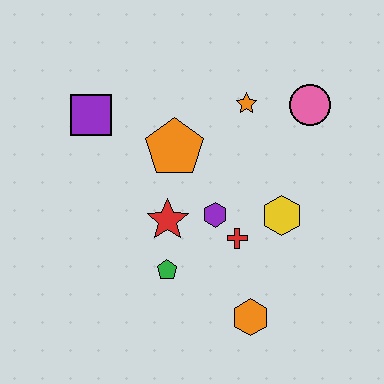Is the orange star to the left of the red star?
No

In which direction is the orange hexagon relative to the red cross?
The orange hexagon is below the red cross.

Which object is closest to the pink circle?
The orange star is closest to the pink circle.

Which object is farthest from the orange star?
The orange hexagon is farthest from the orange star.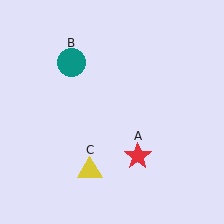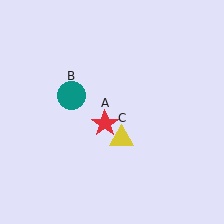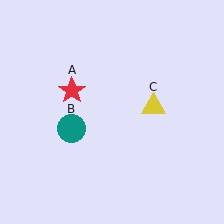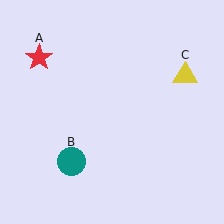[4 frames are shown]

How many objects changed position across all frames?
3 objects changed position: red star (object A), teal circle (object B), yellow triangle (object C).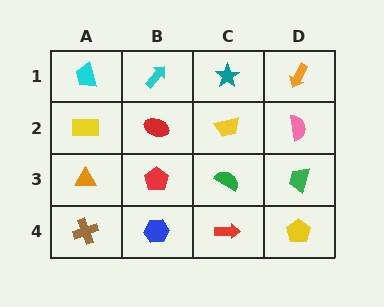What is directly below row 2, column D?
A green trapezoid.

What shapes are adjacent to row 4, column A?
An orange triangle (row 3, column A), a blue hexagon (row 4, column B).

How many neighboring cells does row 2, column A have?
3.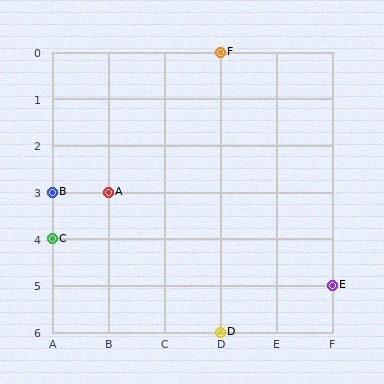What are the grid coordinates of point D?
Point D is at grid coordinates (D, 6).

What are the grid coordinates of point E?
Point E is at grid coordinates (F, 5).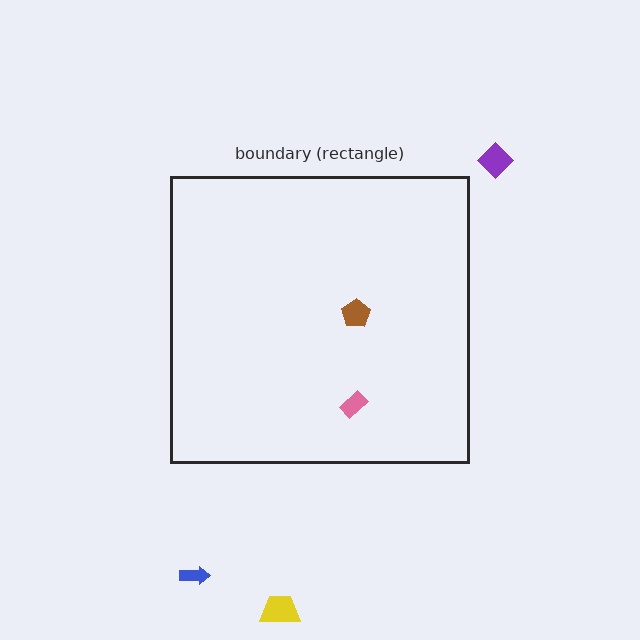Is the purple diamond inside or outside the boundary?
Outside.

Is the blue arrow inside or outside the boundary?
Outside.